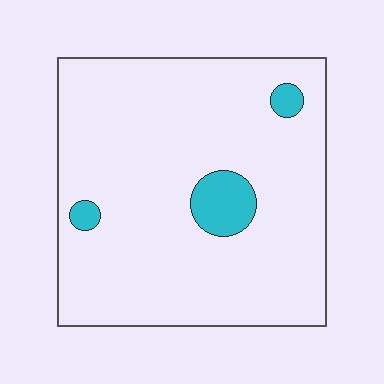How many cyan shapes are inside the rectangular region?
3.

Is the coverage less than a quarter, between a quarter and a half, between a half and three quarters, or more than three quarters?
Less than a quarter.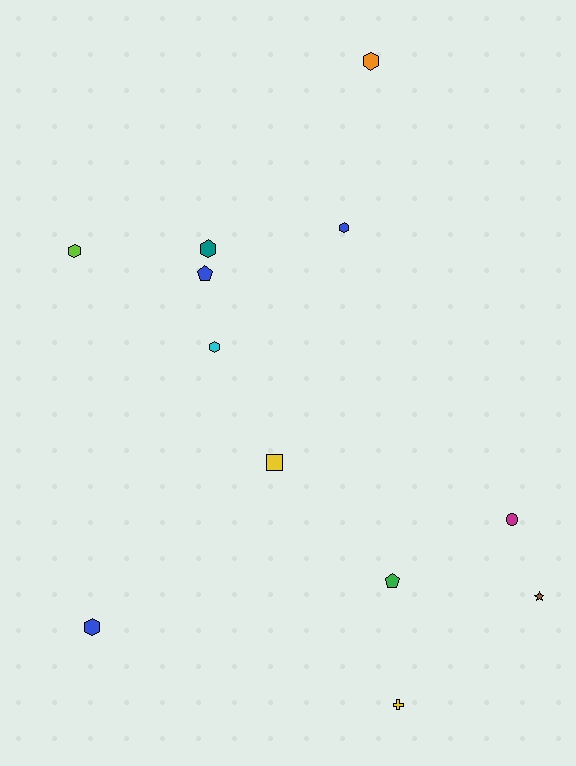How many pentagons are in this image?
There are 2 pentagons.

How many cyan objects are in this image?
There is 1 cyan object.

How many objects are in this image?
There are 12 objects.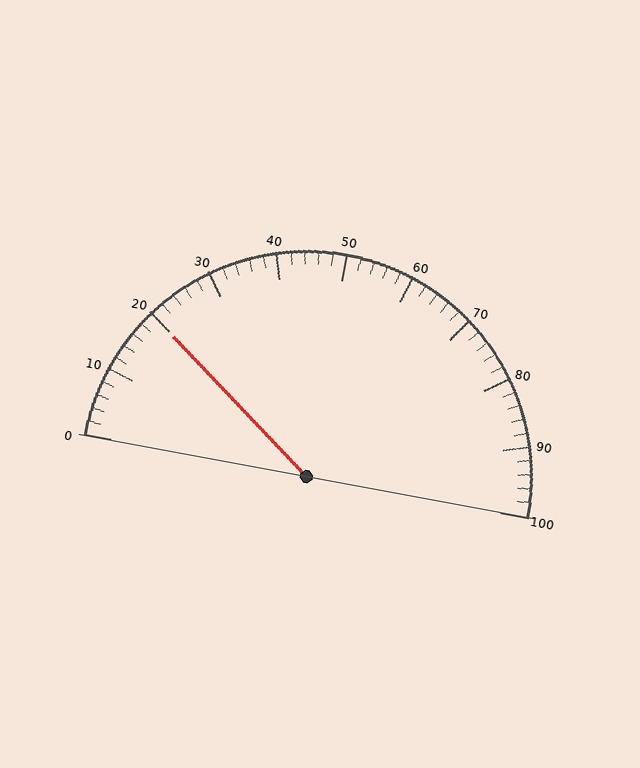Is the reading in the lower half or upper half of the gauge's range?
The reading is in the lower half of the range (0 to 100).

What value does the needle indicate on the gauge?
The needle indicates approximately 20.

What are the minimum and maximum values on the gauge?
The gauge ranges from 0 to 100.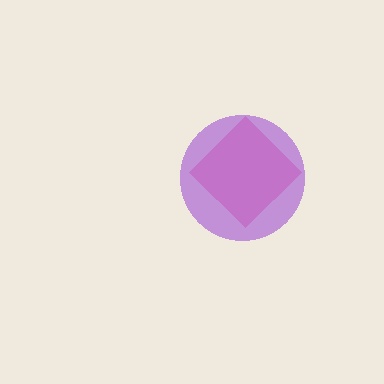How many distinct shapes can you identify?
There are 2 distinct shapes: a pink diamond, a purple circle.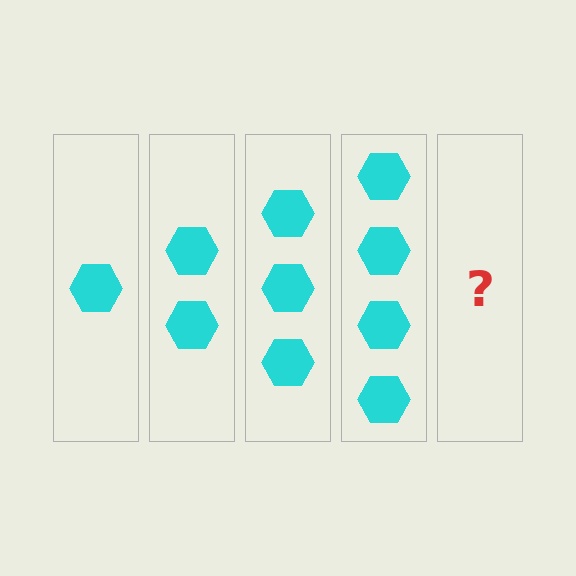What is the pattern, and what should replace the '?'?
The pattern is that each step adds one more hexagon. The '?' should be 5 hexagons.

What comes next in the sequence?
The next element should be 5 hexagons.